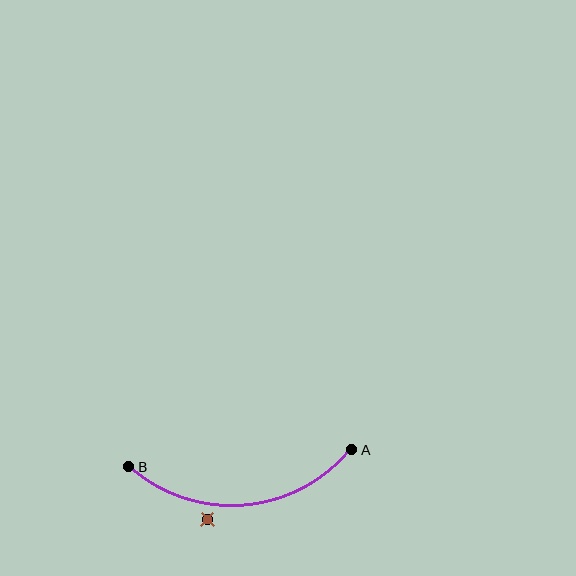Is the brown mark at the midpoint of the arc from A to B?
No — the brown mark does not lie on the arc at all. It sits slightly outside the curve.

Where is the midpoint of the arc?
The arc midpoint is the point on the curve farthest from the straight line joining A and B. It sits below that line.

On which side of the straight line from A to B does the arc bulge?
The arc bulges below the straight line connecting A and B.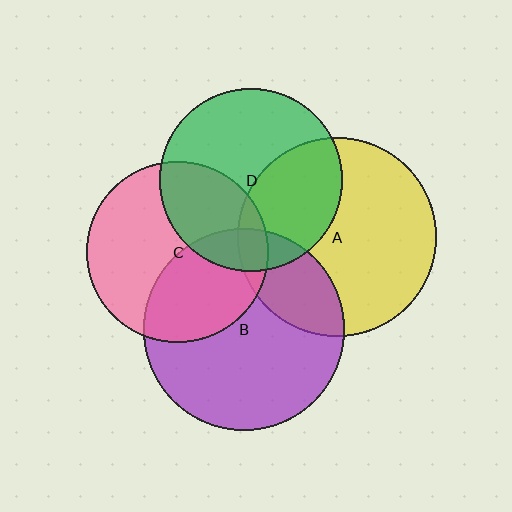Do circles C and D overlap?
Yes.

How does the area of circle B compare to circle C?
Approximately 1.2 times.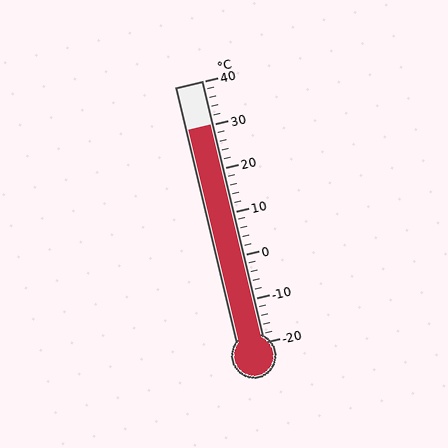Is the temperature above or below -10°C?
The temperature is above -10°C.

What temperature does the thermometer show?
The thermometer shows approximately 30°C.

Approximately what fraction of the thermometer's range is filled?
The thermometer is filled to approximately 85% of its range.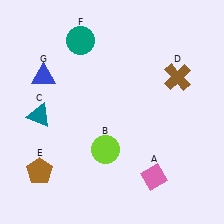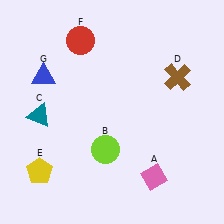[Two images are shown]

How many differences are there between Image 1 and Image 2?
There are 2 differences between the two images.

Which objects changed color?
E changed from brown to yellow. F changed from teal to red.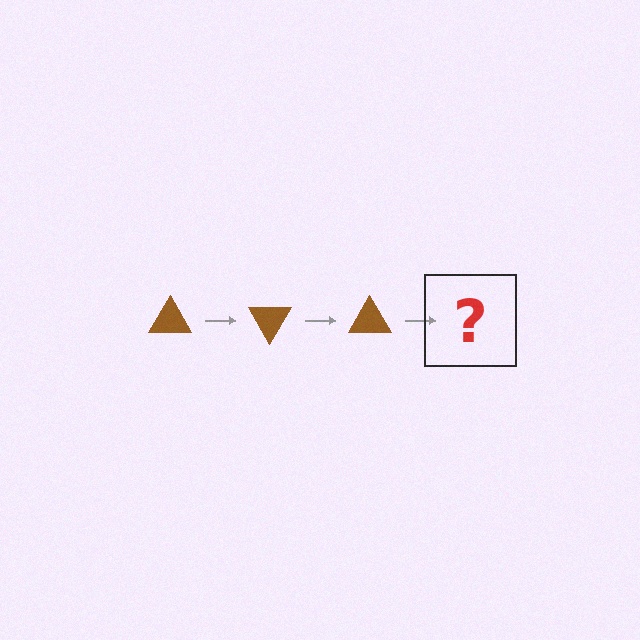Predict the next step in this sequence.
The next step is a brown triangle rotated 180 degrees.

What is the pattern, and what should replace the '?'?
The pattern is that the triangle rotates 60 degrees each step. The '?' should be a brown triangle rotated 180 degrees.